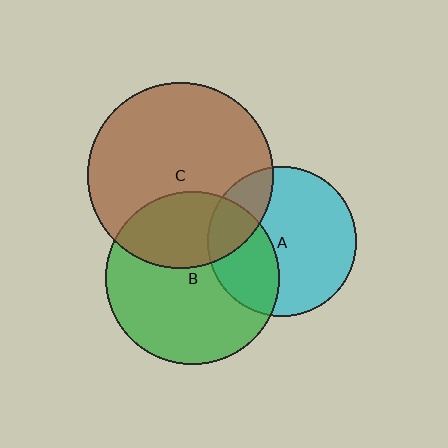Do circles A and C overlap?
Yes.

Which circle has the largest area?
Circle C (brown).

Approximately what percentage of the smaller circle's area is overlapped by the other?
Approximately 20%.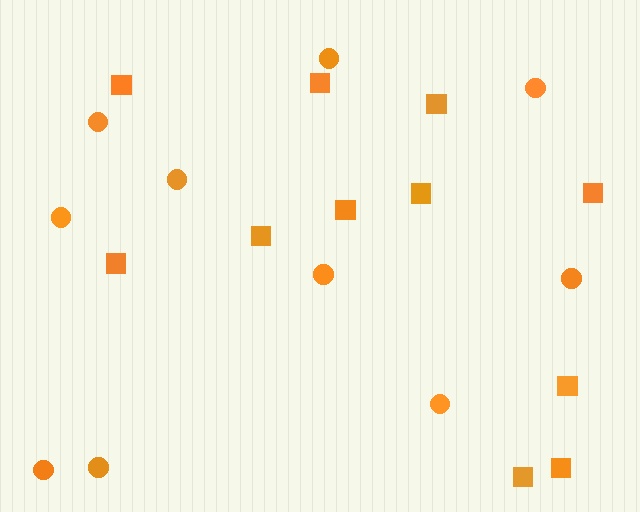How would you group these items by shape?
There are 2 groups: one group of circles (10) and one group of squares (11).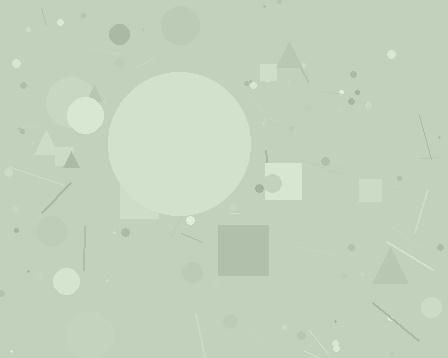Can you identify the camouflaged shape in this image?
The camouflaged shape is a circle.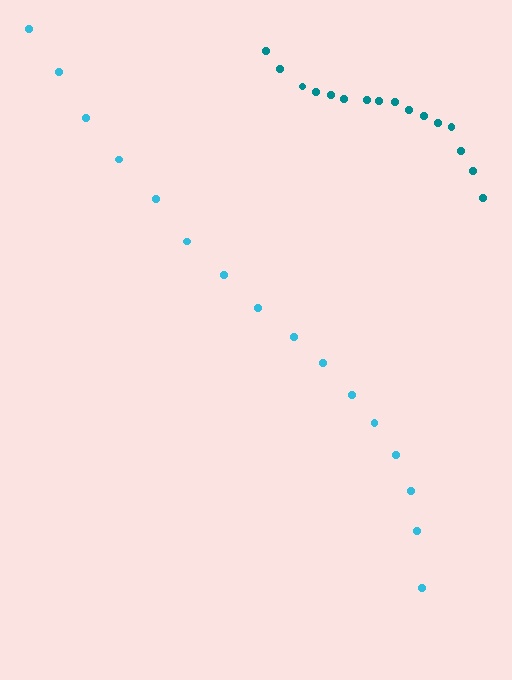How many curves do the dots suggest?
There are 2 distinct paths.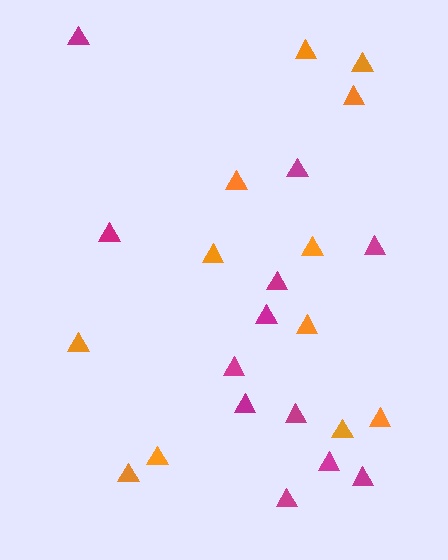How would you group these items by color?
There are 2 groups: one group of orange triangles (12) and one group of magenta triangles (12).